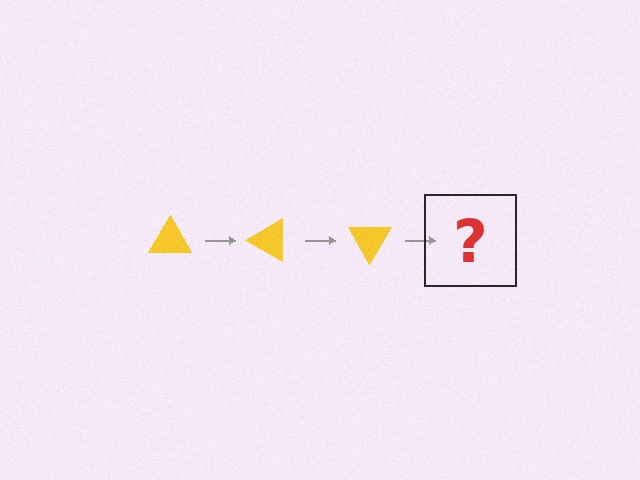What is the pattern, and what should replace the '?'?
The pattern is that the triangle rotates 30 degrees each step. The '?' should be a yellow triangle rotated 90 degrees.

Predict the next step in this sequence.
The next step is a yellow triangle rotated 90 degrees.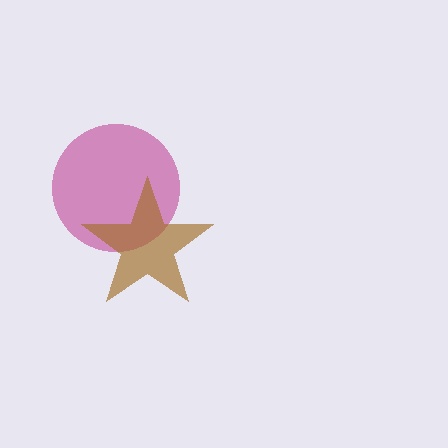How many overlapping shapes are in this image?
There are 2 overlapping shapes in the image.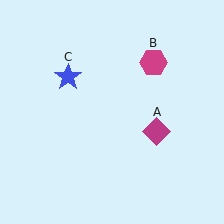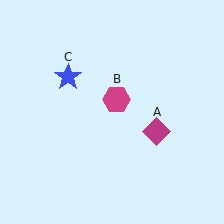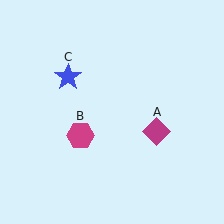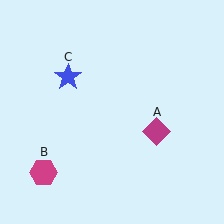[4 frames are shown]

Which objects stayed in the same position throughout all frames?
Magenta diamond (object A) and blue star (object C) remained stationary.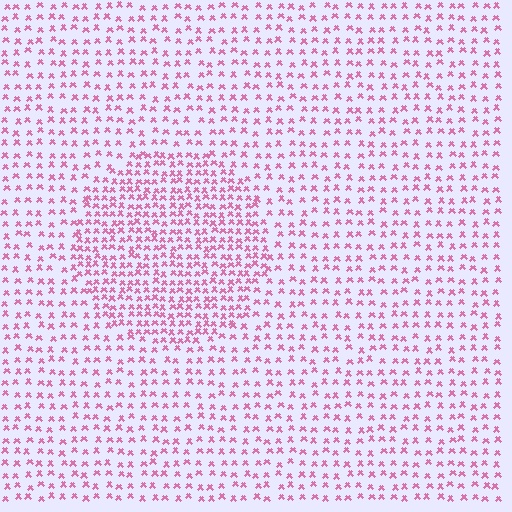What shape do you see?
I see a circle.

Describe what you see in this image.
The image contains small pink elements arranged at two different densities. A circle-shaped region is visible where the elements are more densely packed than the surrounding area.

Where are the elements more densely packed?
The elements are more densely packed inside the circle boundary.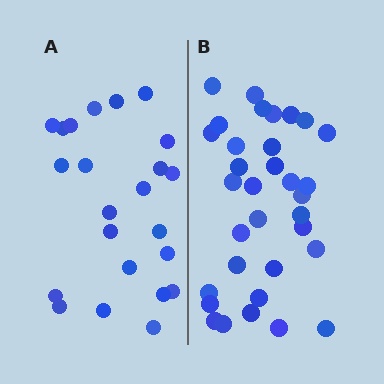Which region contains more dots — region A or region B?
Region B (the right region) has more dots.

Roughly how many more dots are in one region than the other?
Region B has roughly 10 or so more dots than region A.